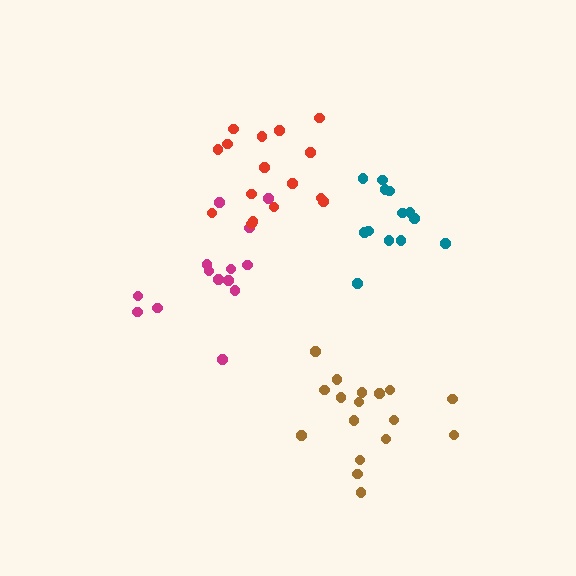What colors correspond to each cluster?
The clusters are colored: brown, magenta, teal, red.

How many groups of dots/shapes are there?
There are 4 groups.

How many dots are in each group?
Group 1: 17 dots, Group 2: 14 dots, Group 3: 13 dots, Group 4: 16 dots (60 total).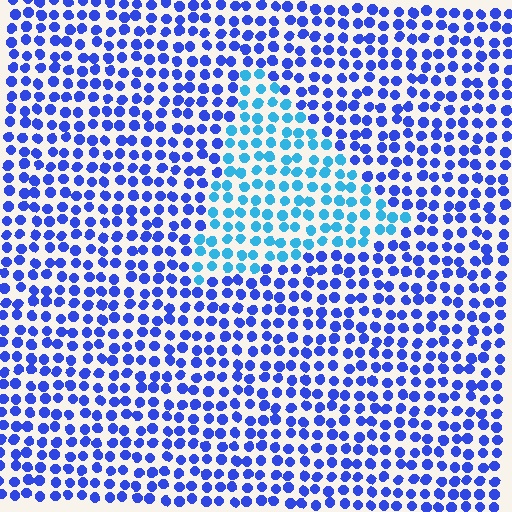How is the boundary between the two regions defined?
The boundary is defined purely by a slight shift in hue (about 37 degrees). Spacing, size, and orientation are identical on both sides.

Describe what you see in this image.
The image is filled with small blue elements in a uniform arrangement. A triangle-shaped region is visible where the elements are tinted to a slightly different hue, forming a subtle color boundary.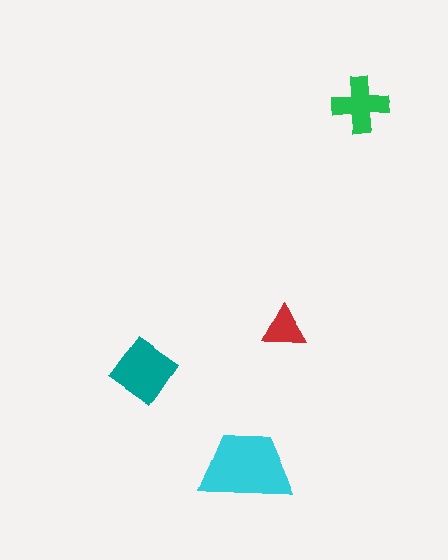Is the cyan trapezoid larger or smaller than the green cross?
Larger.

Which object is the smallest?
The red triangle.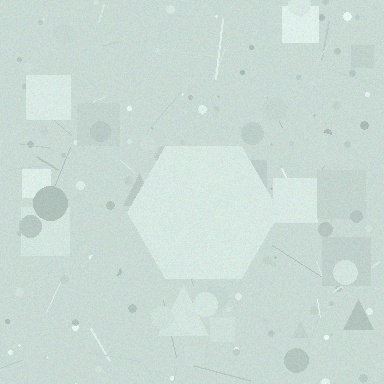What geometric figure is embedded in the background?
A hexagon is embedded in the background.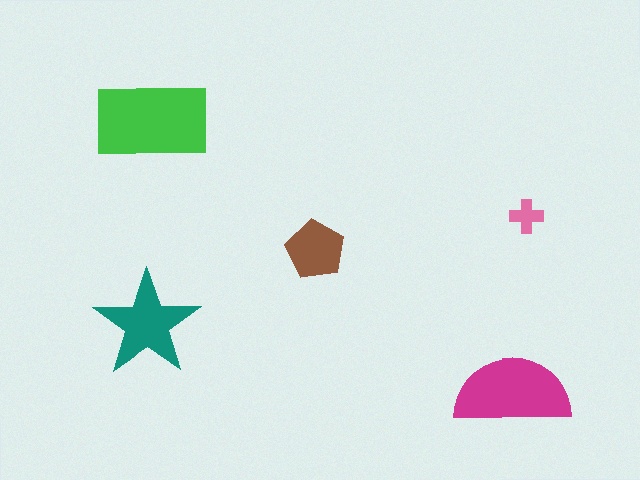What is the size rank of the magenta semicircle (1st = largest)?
2nd.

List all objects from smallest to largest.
The pink cross, the brown pentagon, the teal star, the magenta semicircle, the green rectangle.